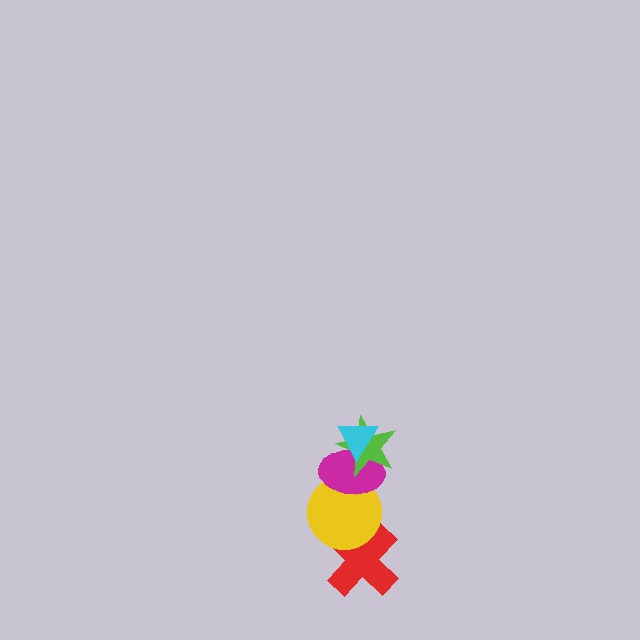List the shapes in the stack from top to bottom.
From top to bottom: the cyan triangle, the lime star, the magenta ellipse, the yellow circle, the red cross.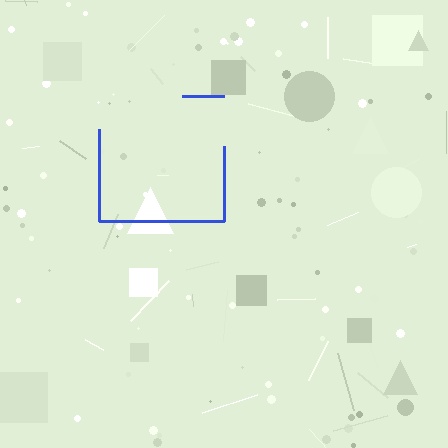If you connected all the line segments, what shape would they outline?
They would outline a square.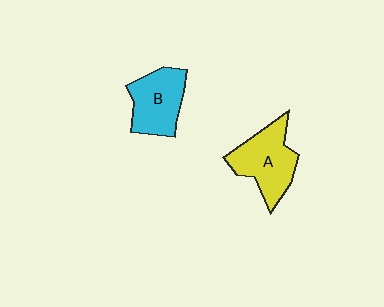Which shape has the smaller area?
Shape B (cyan).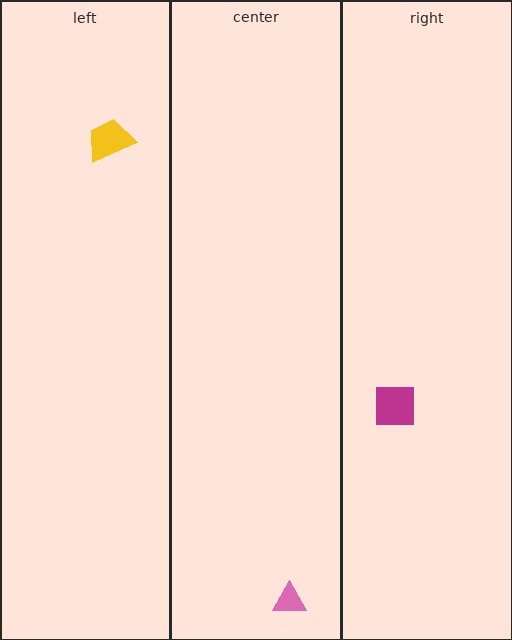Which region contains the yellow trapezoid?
The left region.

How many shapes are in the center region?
1.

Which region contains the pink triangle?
The center region.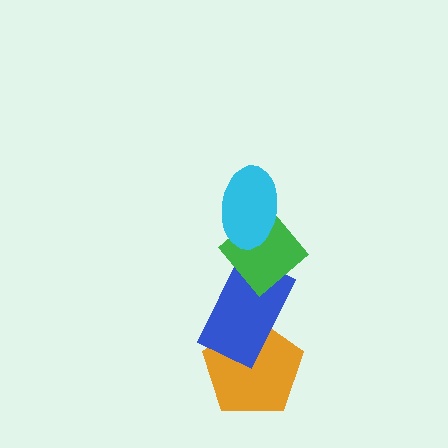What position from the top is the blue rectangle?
The blue rectangle is 3rd from the top.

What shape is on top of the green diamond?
The cyan ellipse is on top of the green diamond.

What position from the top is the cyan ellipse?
The cyan ellipse is 1st from the top.